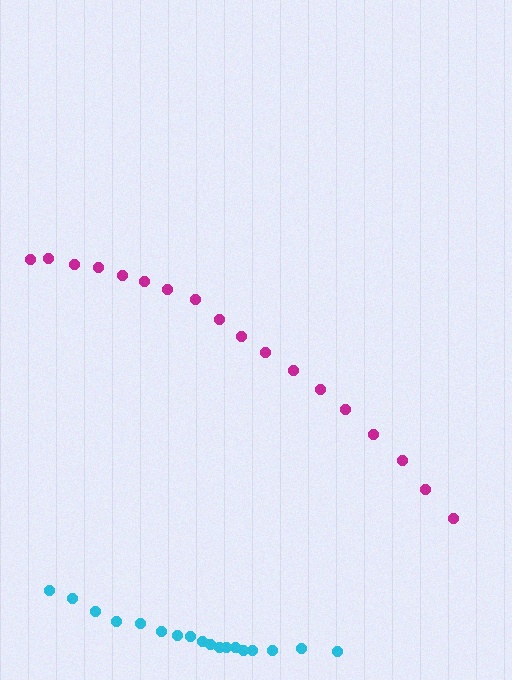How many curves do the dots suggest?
There are 2 distinct paths.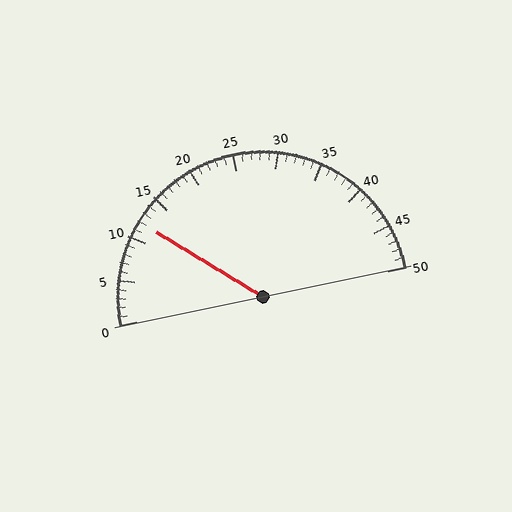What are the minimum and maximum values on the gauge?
The gauge ranges from 0 to 50.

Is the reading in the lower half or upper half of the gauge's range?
The reading is in the lower half of the range (0 to 50).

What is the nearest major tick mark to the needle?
The nearest major tick mark is 10.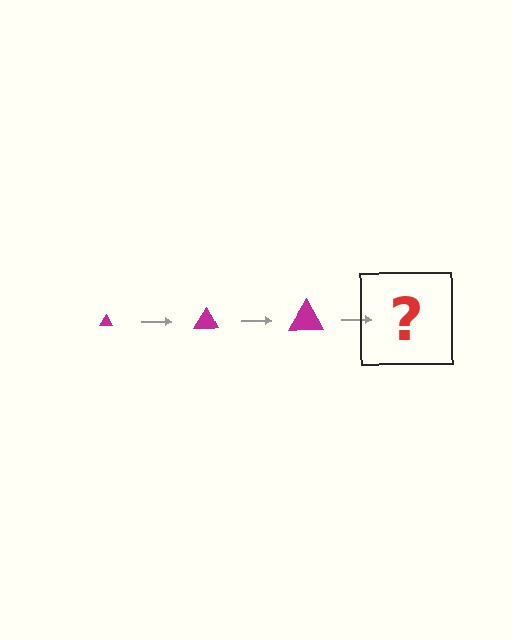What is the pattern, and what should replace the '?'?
The pattern is that the triangle gets progressively larger each step. The '?' should be a magenta triangle, larger than the previous one.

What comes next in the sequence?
The next element should be a magenta triangle, larger than the previous one.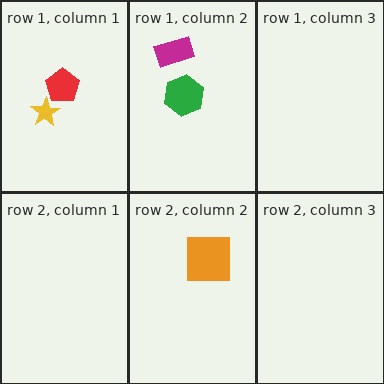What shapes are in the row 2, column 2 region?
The orange square.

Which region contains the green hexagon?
The row 1, column 2 region.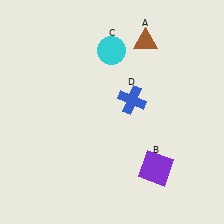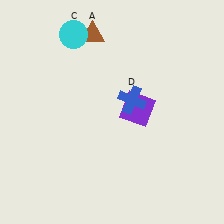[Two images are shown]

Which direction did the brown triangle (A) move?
The brown triangle (A) moved left.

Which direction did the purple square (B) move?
The purple square (B) moved up.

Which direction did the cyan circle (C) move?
The cyan circle (C) moved left.